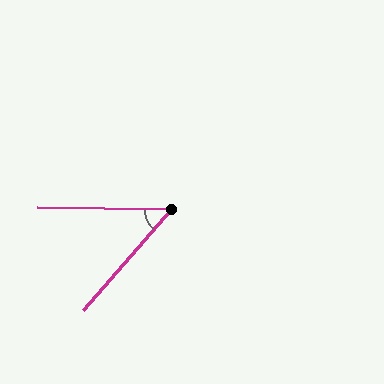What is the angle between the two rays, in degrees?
Approximately 50 degrees.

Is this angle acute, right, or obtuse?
It is acute.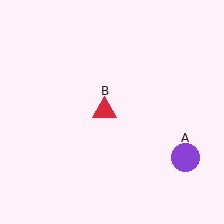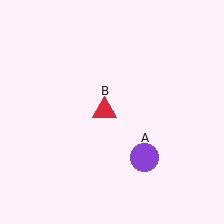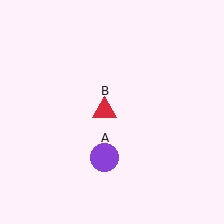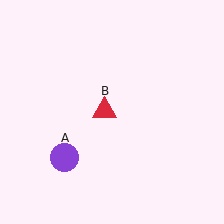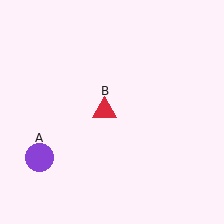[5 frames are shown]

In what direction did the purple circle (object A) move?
The purple circle (object A) moved left.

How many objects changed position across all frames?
1 object changed position: purple circle (object A).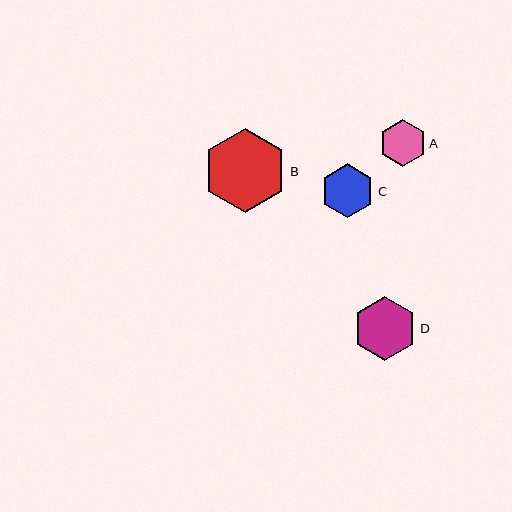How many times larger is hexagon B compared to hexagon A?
Hexagon B is approximately 1.8 times the size of hexagon A.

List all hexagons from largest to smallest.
From largest to smallest: B, D, C, A.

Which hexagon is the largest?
Hexagon B is the largest with a size of approximately 84 pixels.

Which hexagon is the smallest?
Hexagon A is the smallest with a size of approximately 47 pixels.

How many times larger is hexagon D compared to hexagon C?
Hexagon D is approximately 1.2 times the size of hexagon C.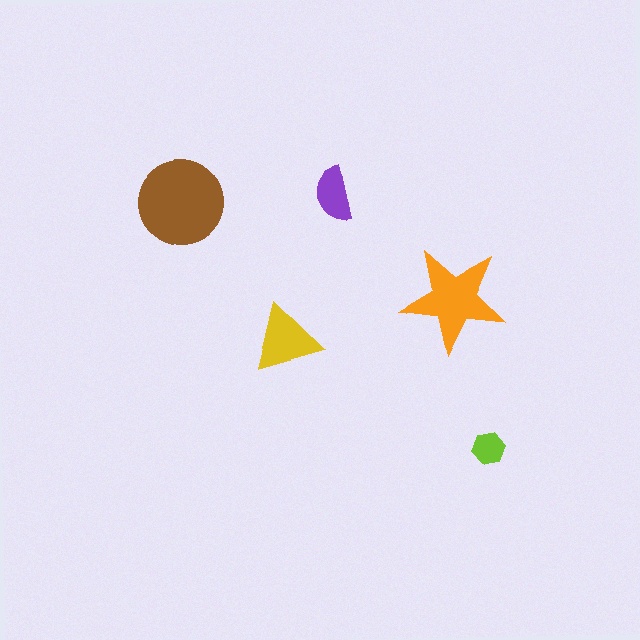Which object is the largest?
The brown circle.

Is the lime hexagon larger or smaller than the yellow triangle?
Smaller.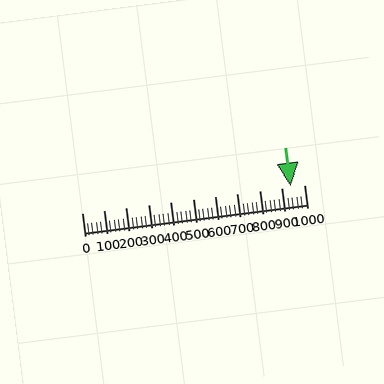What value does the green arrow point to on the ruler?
The green arrow points to approximately 940.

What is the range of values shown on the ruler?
The ruler shows values from 0 to 1000.